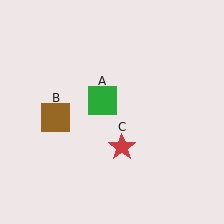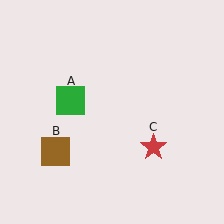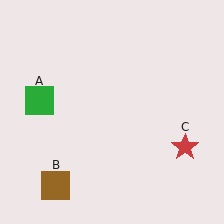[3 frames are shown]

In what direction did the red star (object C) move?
The red star (object C) moved right.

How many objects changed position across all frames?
3 objects changed position: green square (object A), brown square (object B), red star (object C).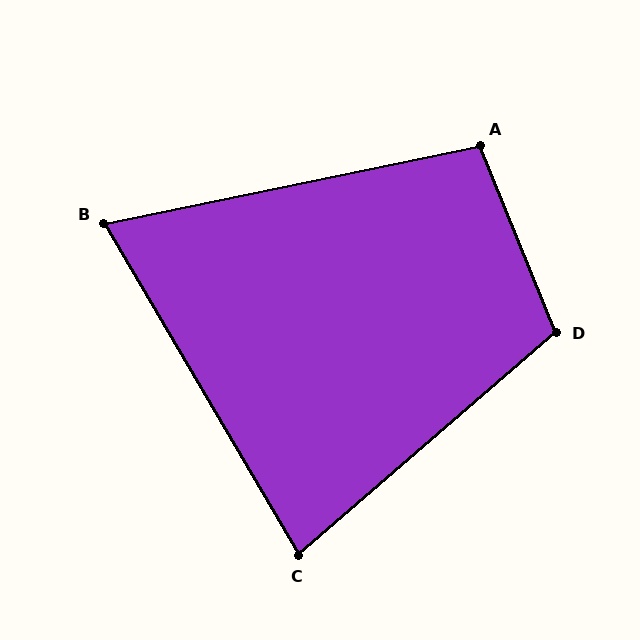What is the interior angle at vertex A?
Approximately 100 degrees (obtuse).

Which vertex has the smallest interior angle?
B, at approximately 71 degrees.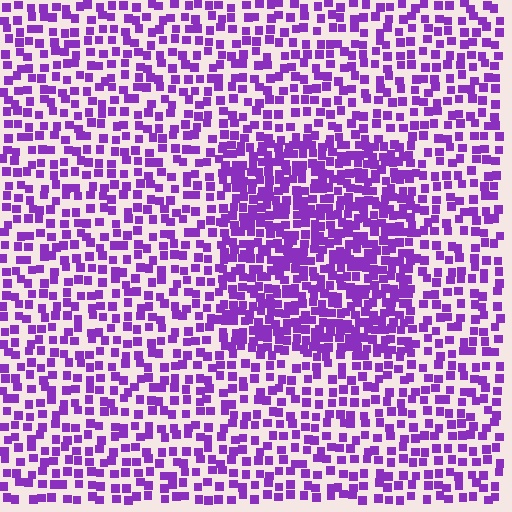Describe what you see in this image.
The image contains small purple elements arranged at two different densities. A rectangle-shaped region is visible where the elements are more densely packed than the surrounding area.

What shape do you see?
I see a rectangle.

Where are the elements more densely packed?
The elements are more densely packed inside the rectangle boundary.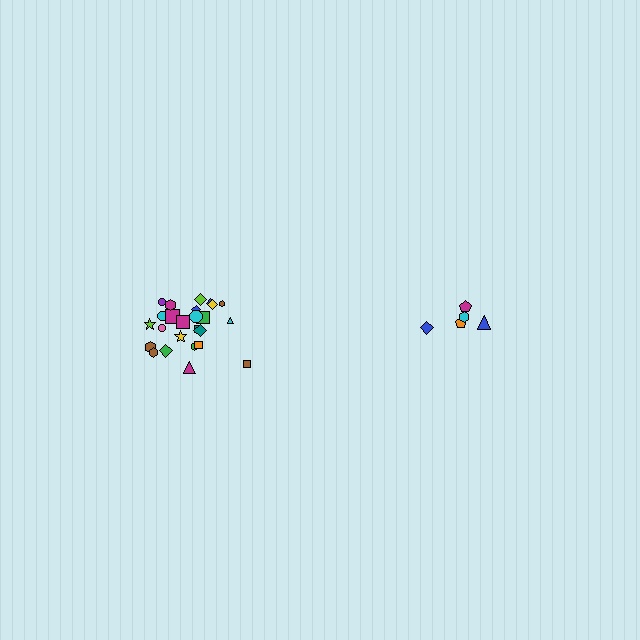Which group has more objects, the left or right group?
The left group.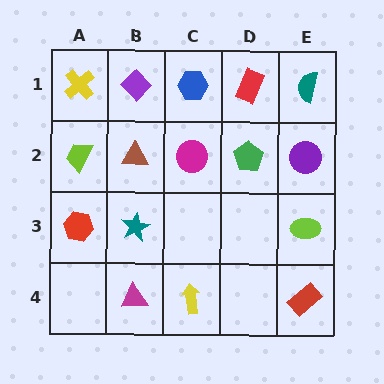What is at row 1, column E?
A teal semicircle.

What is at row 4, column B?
A magenta triangle.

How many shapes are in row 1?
5 shapes.